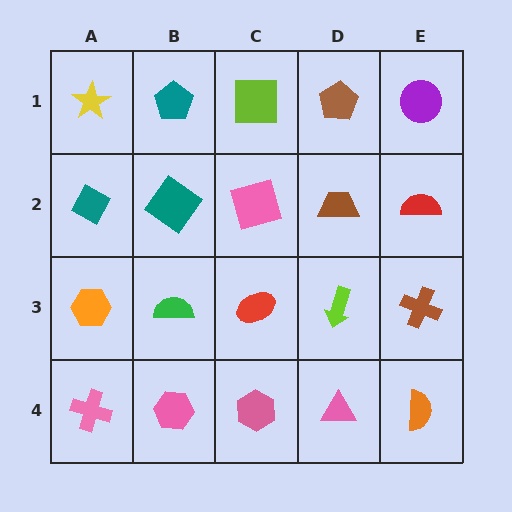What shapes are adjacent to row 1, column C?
A pink square (row 2, column C), a teal pentagon (row 1, column B), a brown pentagon (row 1, column D).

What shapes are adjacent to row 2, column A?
A yellow star (row 1, column A), an orange hexagon (row 3, column A), a teal diamond (row 2, column B).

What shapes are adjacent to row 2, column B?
A teal pentagon (row 1, column B), a green semicircle (row 3, column B), a teal diamond (row 2, column A), a pink square (row 2, column C).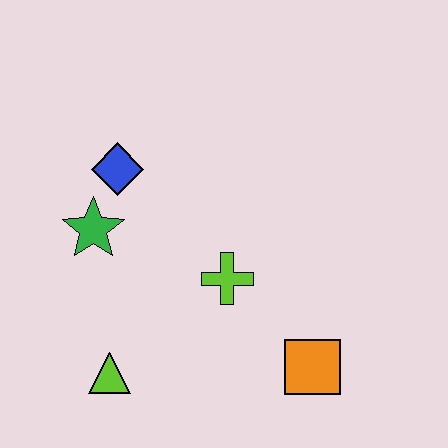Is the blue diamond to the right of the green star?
Yes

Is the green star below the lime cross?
No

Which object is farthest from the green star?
The orange square is farthest from the green star.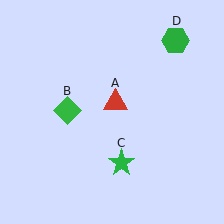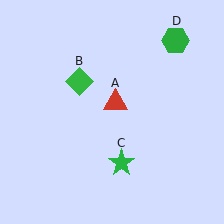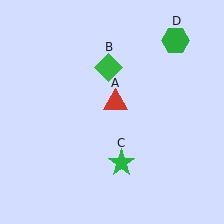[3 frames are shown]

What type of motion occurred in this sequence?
The green diamond (object B) rotated clockwise around the center of the scene.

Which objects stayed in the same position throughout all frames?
Red triangle (object A) and green star (object C) and green hexagon (object D) remained stationary.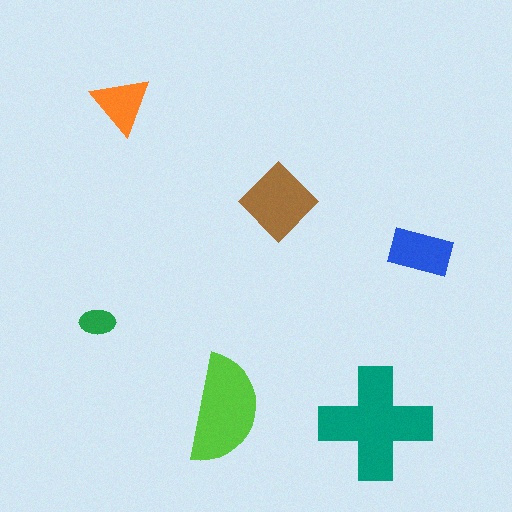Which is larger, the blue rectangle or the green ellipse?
The blue rectangle.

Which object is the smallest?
The green ellipse.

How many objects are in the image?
There are 6 objects in the image.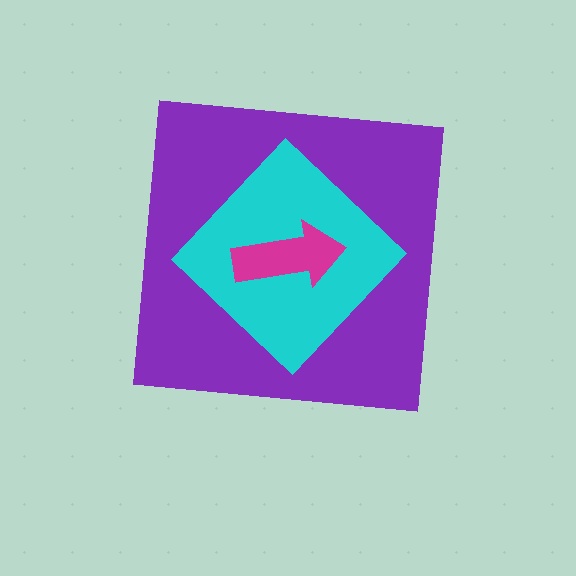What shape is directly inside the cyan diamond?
The magenta arrow.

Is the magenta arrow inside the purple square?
Yes.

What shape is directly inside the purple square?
The cyan diamond.